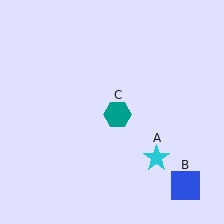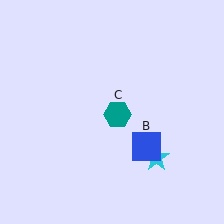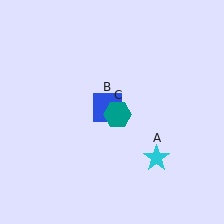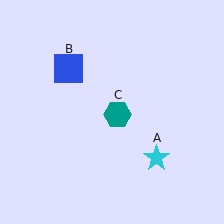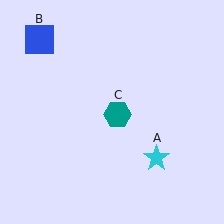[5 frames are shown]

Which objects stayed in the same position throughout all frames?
Cyan star (object A) and teal hexagon (object C) remained stationary.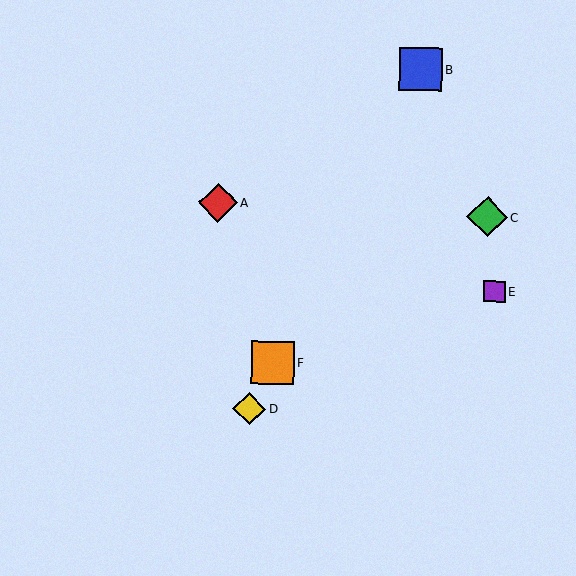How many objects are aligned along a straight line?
3 objects (B, D, F) are aligned along a straight line.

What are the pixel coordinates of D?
Object D is at (249, 409).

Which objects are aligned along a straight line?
Objects B, D, F are aligned along a straight line.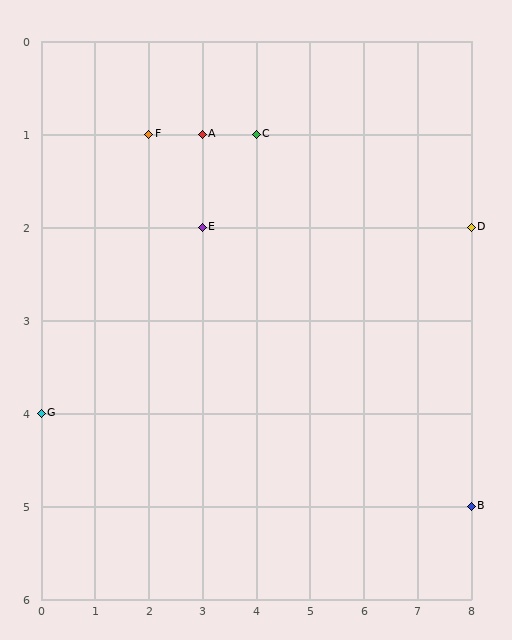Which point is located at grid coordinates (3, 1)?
Point A is at (3, 1).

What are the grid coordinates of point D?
Point D is at grid coordinates (8, 2).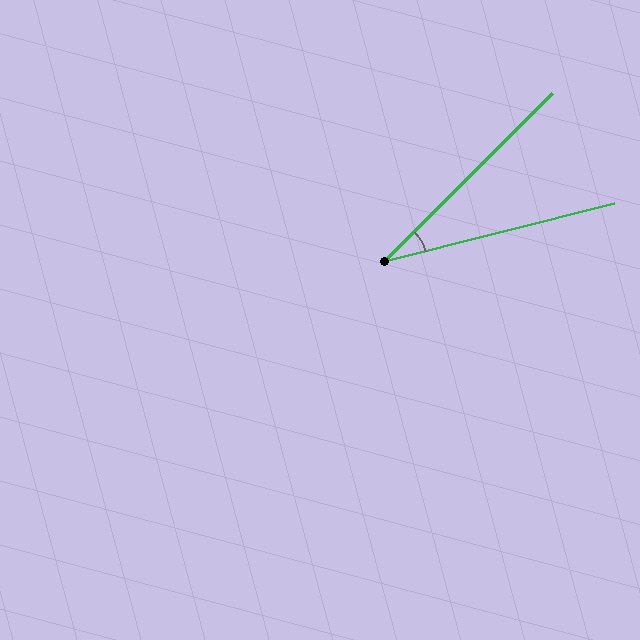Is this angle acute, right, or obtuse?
It is acute.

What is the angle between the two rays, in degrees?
Approximately 31 degrees.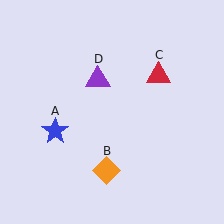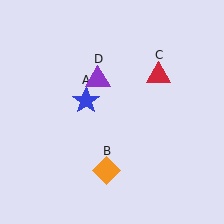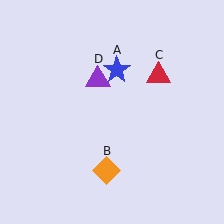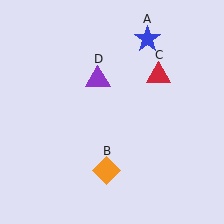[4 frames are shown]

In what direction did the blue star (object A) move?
The blue star (object A) moved up and to the right.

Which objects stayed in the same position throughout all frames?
Orange diamond (object B) and red triangle (object C) and purple triangle (object D) remained stationary.